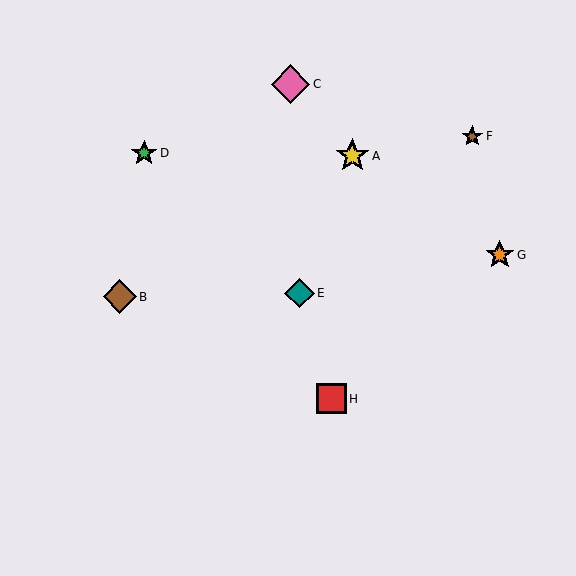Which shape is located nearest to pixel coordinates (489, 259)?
The orange star (labeled G) at (500, 255) is nearest to that location.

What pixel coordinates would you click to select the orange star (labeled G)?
Click at (500, 255) to select the orange star G.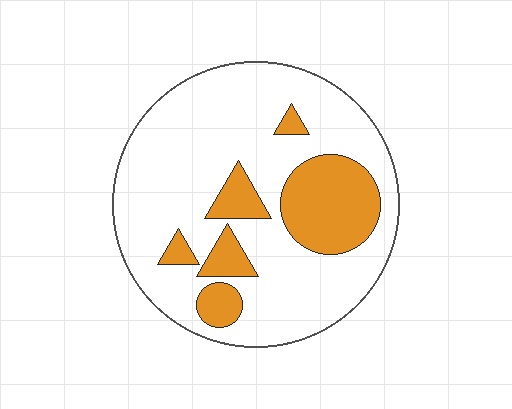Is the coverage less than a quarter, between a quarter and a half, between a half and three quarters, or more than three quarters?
Less than a quarter.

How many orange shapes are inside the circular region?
6.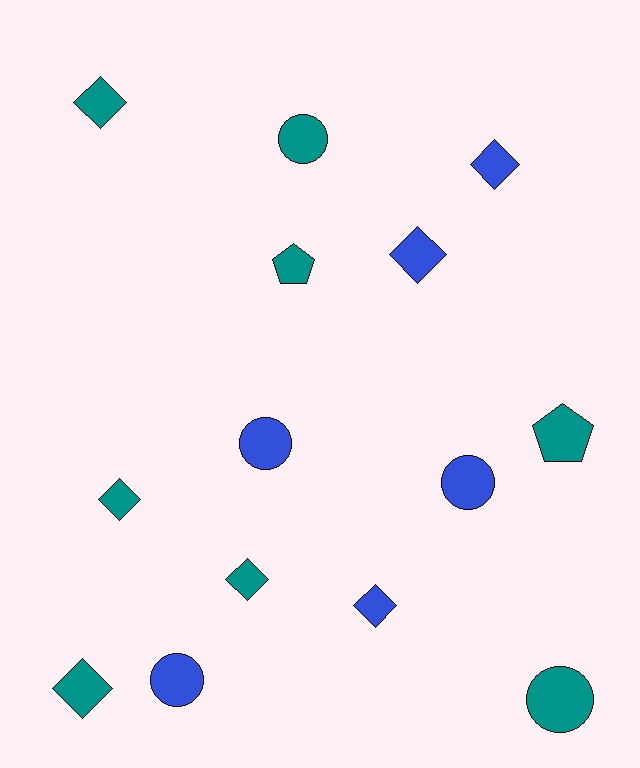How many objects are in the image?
There are 14 objects.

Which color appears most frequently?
Teal, with 8 objects.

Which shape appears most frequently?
Diamond, with 7 objects.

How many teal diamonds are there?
There are 4 teal diamonds.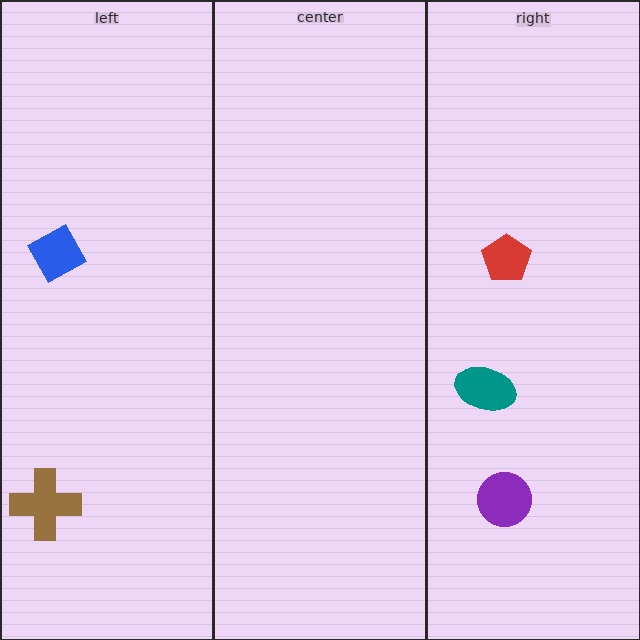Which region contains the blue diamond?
The left region.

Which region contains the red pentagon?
The right region.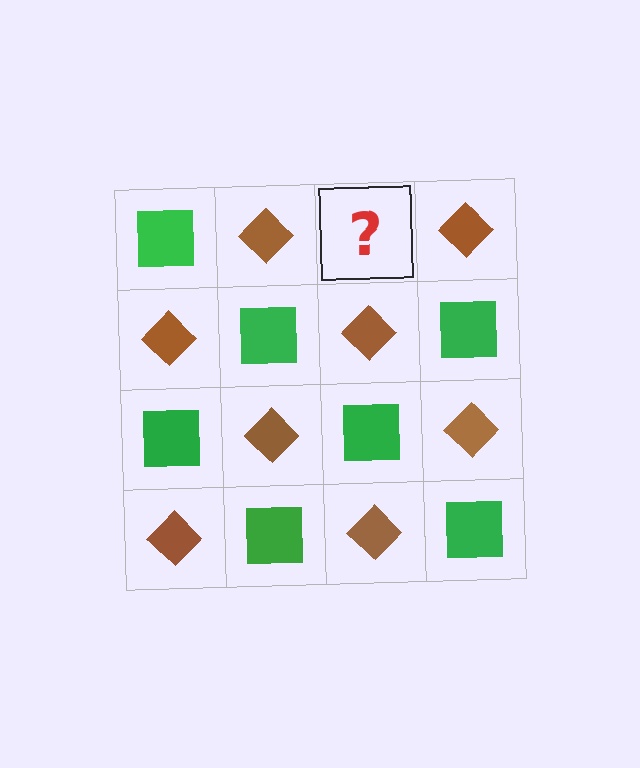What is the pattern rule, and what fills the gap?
The rule is that it alternates green square and brown diamond in a checkerboard pattern. The gap should be filled with a green square.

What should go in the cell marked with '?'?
The missing cell should contain a green square.